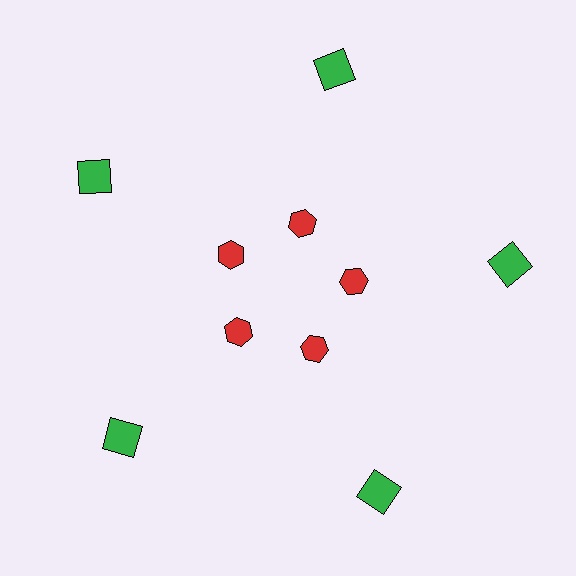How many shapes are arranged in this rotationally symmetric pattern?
There are 10 shapes, arranged in 5 groups of 2.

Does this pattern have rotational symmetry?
Yes, this pattern has 5-fold rotational symmetry. It looks the same after rotating 72 degrees around the center.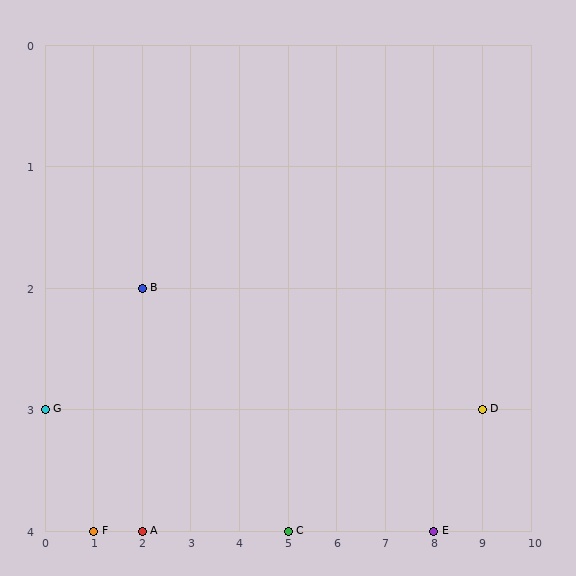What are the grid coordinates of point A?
Point A is at grid coordinates (2, 4).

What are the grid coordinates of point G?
Point G is at grid coordinates (0, 3).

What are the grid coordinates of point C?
Point C is at grid coordinates (5, 4).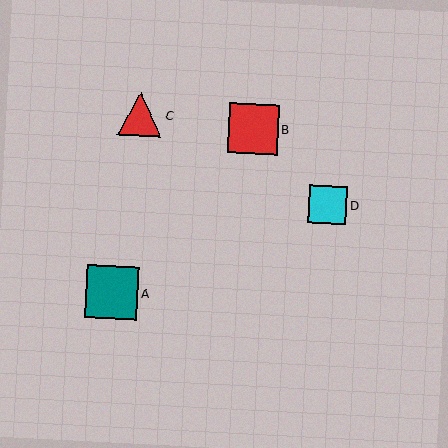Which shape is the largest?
The teal square (labeled A) is the largest.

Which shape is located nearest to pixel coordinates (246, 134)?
The red square (labeled B) at (253, 129) is nearest to that location.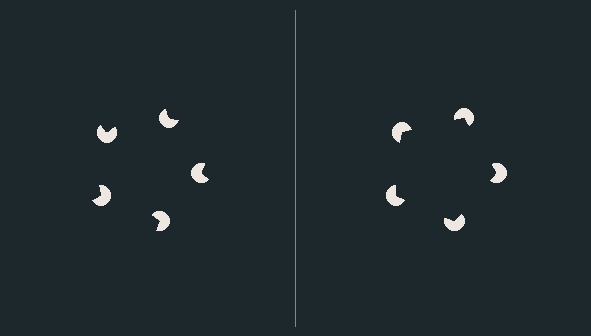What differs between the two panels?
The pac-man discs are positioned identically on both sides; only the wedge orientations differ. On the right they align to a pentagon; on the left they are misaligned.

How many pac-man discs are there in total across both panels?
10 — 5 on each side.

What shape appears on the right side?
An illusory pentagon.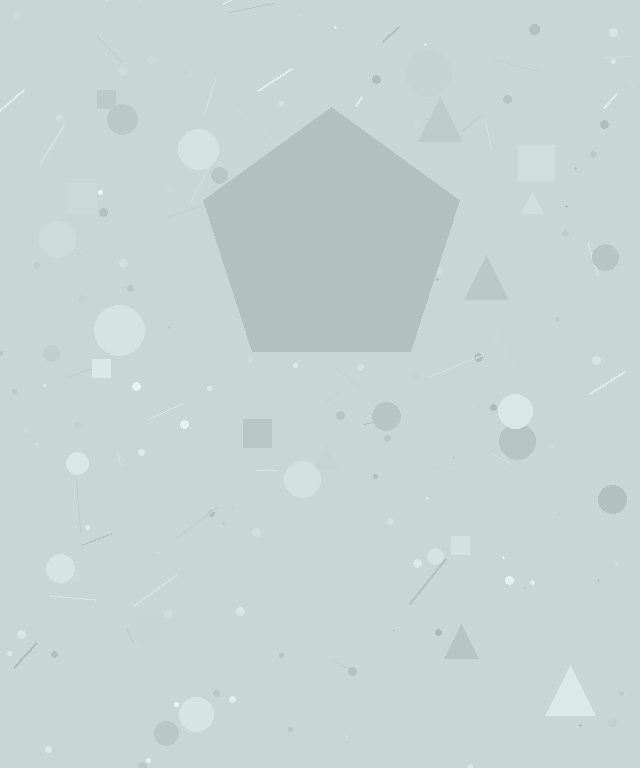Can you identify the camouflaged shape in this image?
The camouflaged shape is a pentagon.